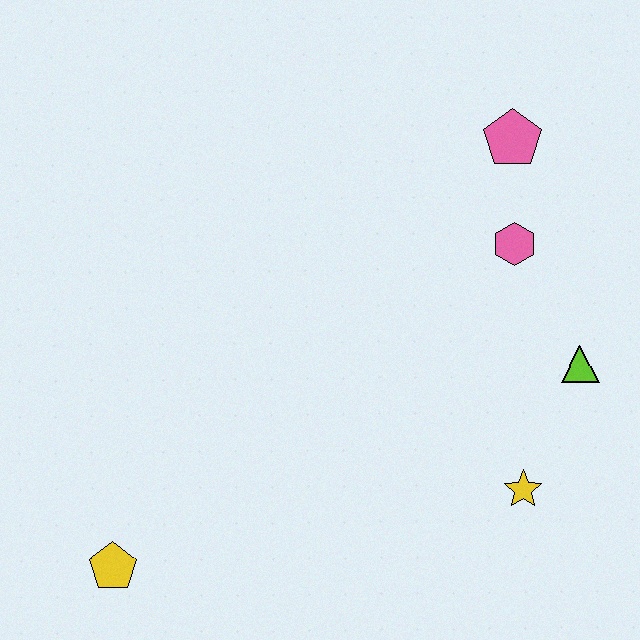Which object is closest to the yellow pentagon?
The yellow star is closest to the yellow pentagon.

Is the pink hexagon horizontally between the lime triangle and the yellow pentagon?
Yes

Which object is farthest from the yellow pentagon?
The pink pentagon is farthest from the yellow pentagon.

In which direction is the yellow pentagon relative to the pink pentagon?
The yellow pentagon is below the pink pentagon.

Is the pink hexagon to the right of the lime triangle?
No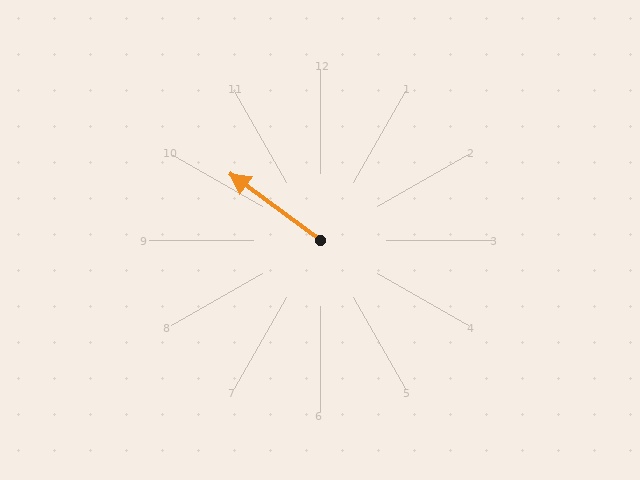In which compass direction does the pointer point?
Northwest.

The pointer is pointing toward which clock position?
Roughly 10 o'clock.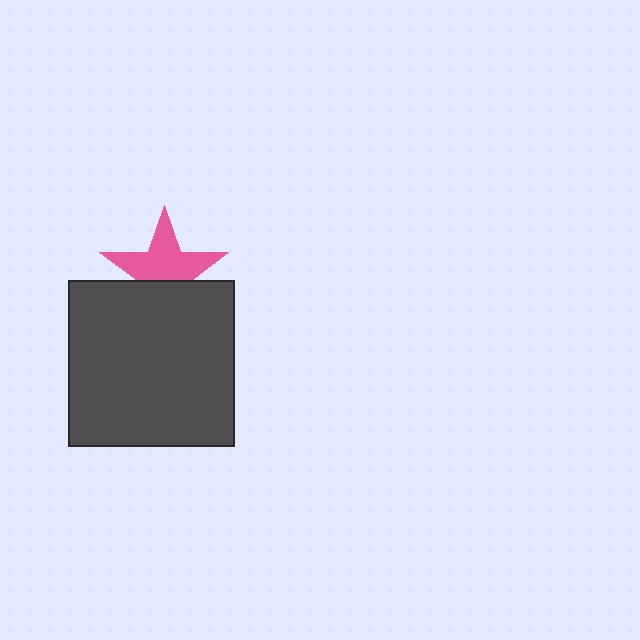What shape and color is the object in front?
The object in front is a dark gray square.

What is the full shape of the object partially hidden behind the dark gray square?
The partially hidden object is a pink star.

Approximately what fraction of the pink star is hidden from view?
Roughly 38% of the pink star is hidden behind the dark gray square.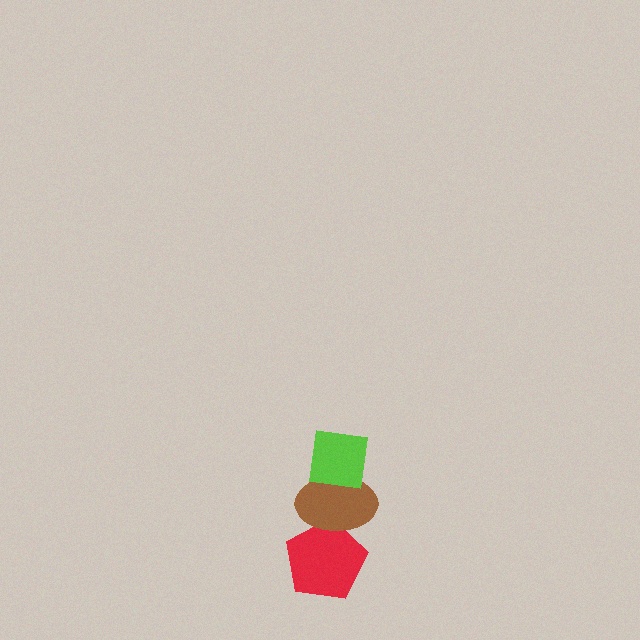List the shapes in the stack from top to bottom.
From top to bottom: the lime square, the brown ellipse, the red pentagon.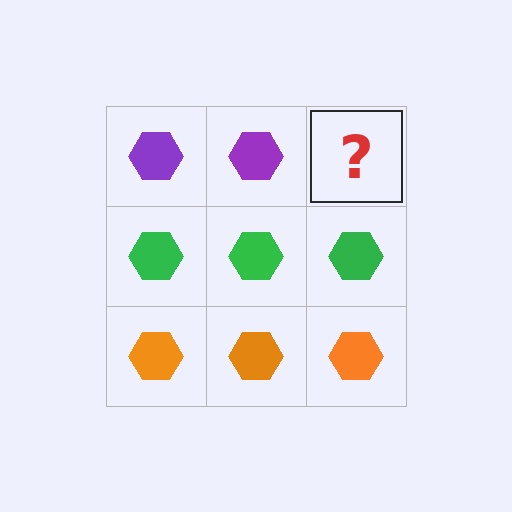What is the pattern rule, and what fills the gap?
The rule is that each row has a consistent color. The gap should be filled with a purple hexagon.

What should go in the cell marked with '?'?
The missing cell should contain a purple hexagon.